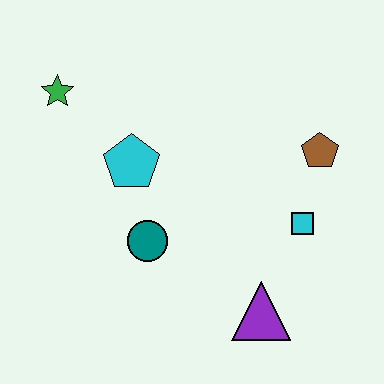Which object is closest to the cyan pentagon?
The teal circle is closest to the cyan pentagon.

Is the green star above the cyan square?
Yes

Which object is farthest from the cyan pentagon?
The purple triangle is farthest from the cyan pentagon.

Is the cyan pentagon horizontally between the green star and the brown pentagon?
Yes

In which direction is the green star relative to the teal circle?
The green star is above the teal circle.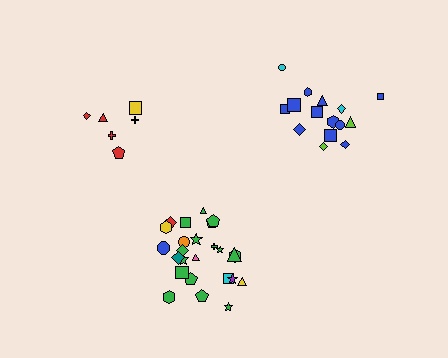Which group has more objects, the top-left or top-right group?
The top-right group.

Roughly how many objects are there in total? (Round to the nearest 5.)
Roughly 45 objects in total.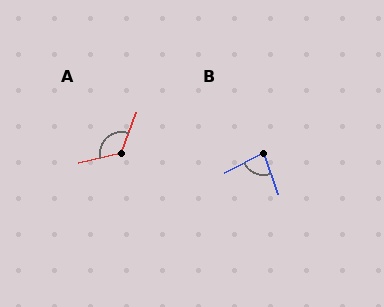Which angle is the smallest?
B, at approximately 82 degrees.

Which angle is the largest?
A, at approximately 125 degrees.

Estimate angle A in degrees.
Approximately 125 degrees.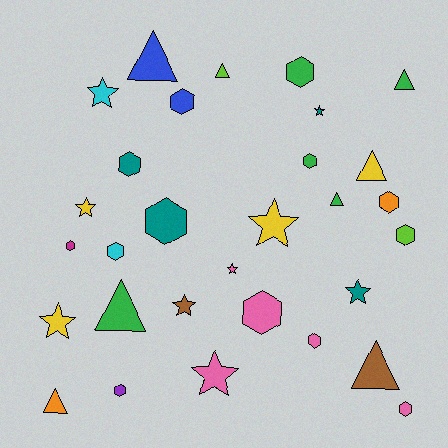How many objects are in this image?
There are 30 objects.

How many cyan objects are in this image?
There are 2 cyan objects.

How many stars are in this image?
There are 9 stars.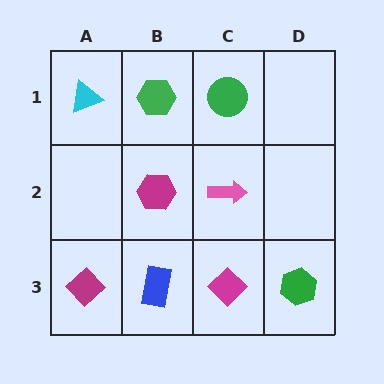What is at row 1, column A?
A cyan triangle.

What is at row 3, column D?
A green hexagon.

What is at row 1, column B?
A green hexagon.